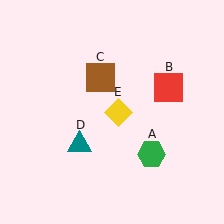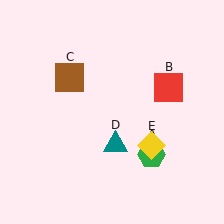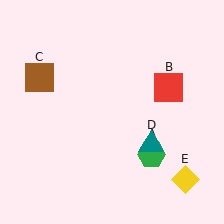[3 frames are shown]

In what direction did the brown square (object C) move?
The brown square (object C) moved left.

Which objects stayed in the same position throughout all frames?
Green hexagon (object A) and red square (object B) remained stationary.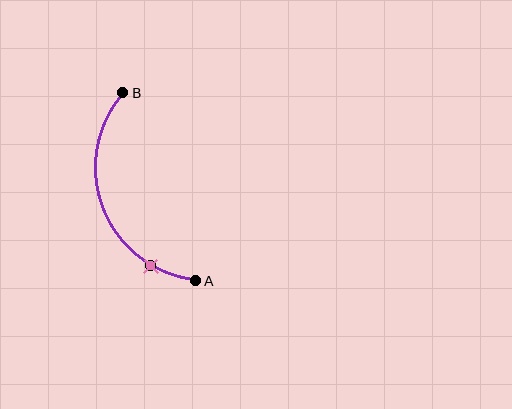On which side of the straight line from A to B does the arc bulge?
The arc bulges to the left of the straight line connecting A and B.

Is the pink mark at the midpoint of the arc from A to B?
No. The pink mark lies on the arc but is closer to endpoint A. The arc midpoint would be at the point on the curve equidistant along the arc from both A and B.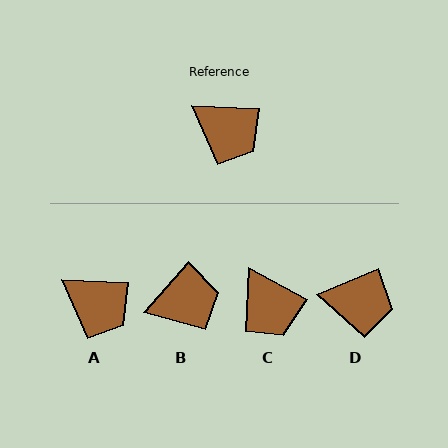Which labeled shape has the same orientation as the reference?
A.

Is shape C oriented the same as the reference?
No, it is off by about 26 degrees.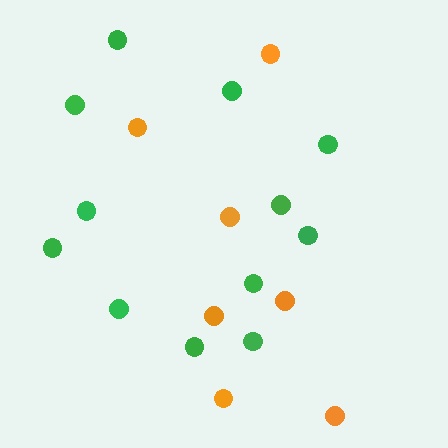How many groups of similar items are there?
There are 2 groups: one group of orange circles (7) and one group of green circles (12).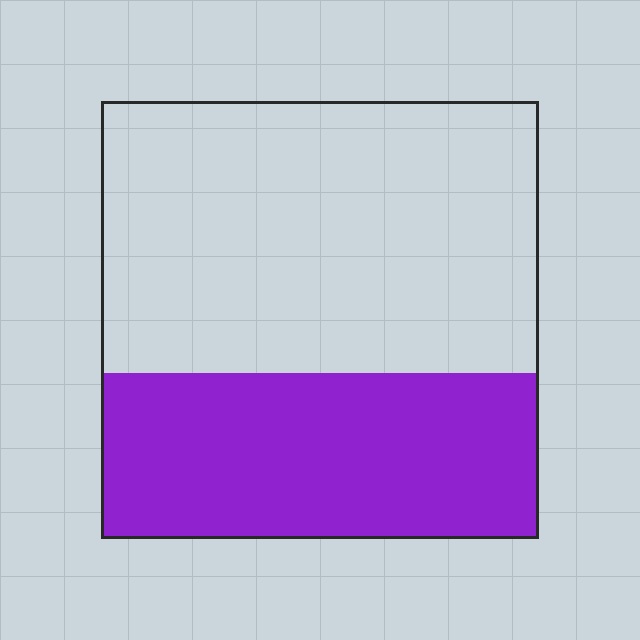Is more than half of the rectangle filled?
No.